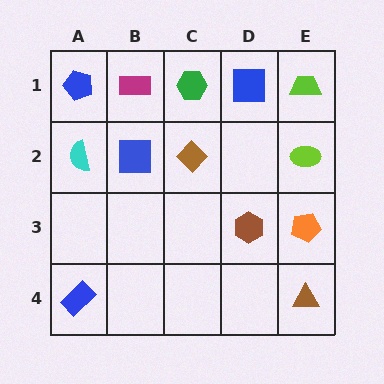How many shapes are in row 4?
2 shapes.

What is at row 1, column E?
A lime trapezoid.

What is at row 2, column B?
A blue square.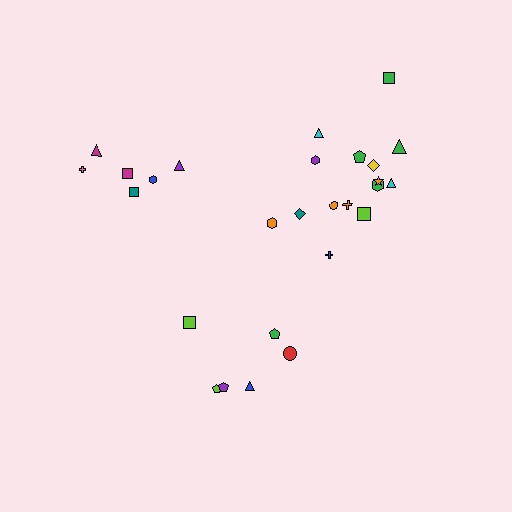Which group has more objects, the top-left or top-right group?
The top-right group.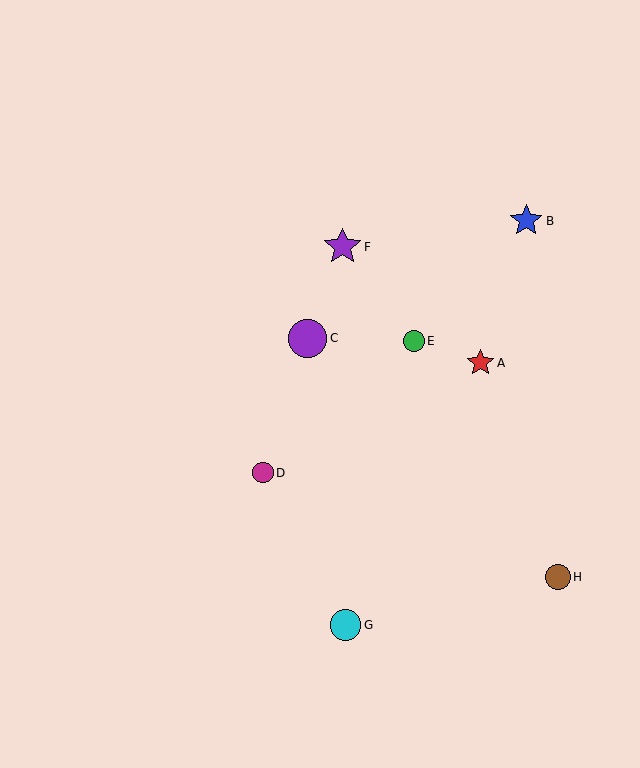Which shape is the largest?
The purple circle (labeled C) is the largest.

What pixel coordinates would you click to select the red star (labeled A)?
Click at (480, 363) to select the red star A.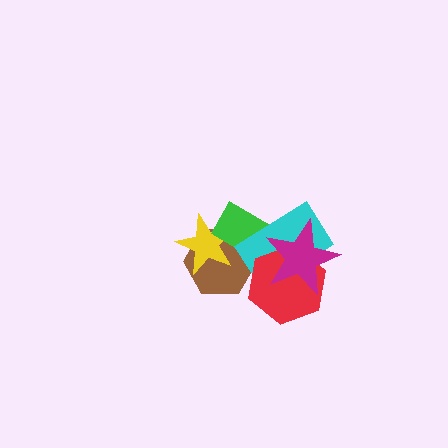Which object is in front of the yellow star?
The green rectangle is in front of the yellow star.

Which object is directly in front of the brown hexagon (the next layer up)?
The yellow star is directly in front of the brown hexagon.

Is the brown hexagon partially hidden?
Yes, it is partially covered by another shape.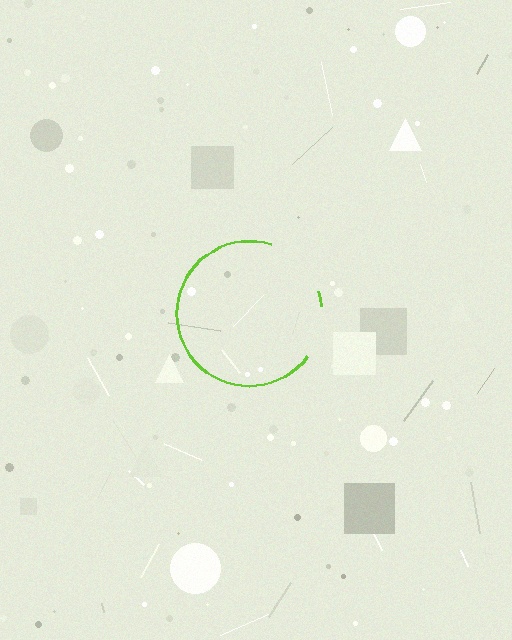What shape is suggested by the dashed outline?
The dashed outline suggests a circle.